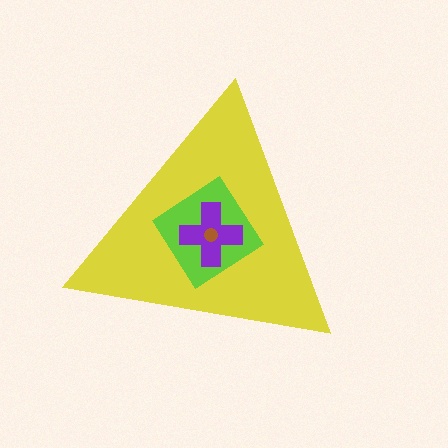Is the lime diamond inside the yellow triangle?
Yes.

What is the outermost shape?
The yellow triangle.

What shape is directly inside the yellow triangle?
The lime diamond.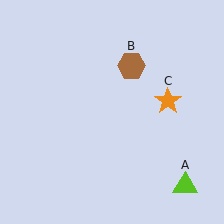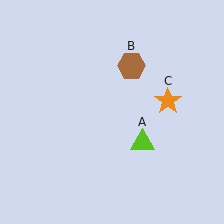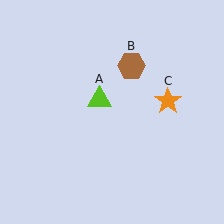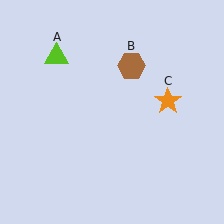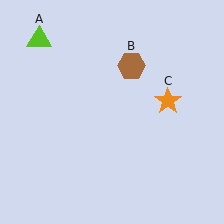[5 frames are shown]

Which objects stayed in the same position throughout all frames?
Brown hexagon (object B) and orange star (object C) remained stationary.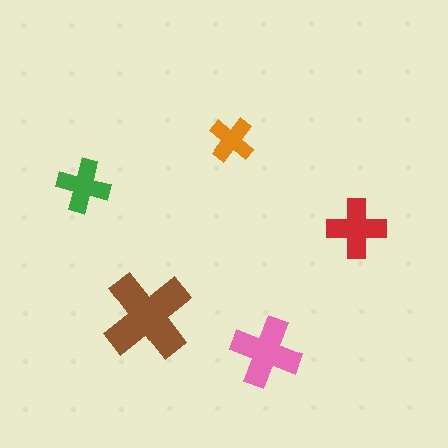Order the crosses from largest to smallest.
the brown one, the pink one, the red one, the green one, the orange one.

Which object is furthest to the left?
The green cross is leftmost.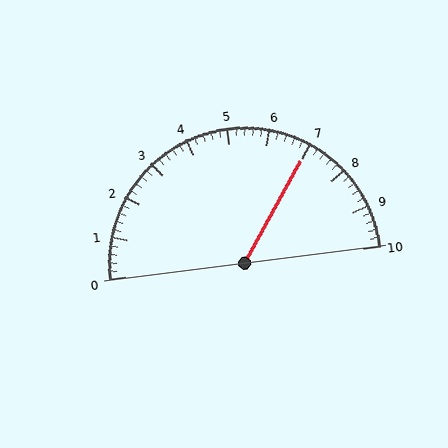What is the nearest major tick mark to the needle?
The nearest major tick mark is 7.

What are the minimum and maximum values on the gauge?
The gauge ranges from 0 to 10.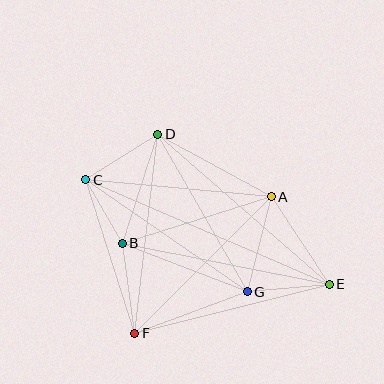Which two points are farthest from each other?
Points C and E are farthest from each other.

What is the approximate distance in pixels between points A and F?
The distance between A and F is approximately 193 pixels.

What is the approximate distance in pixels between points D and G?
The distance between D and G is approximately 181 pixels.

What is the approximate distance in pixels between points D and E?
The distance between D and E is approximately 228 pixels.